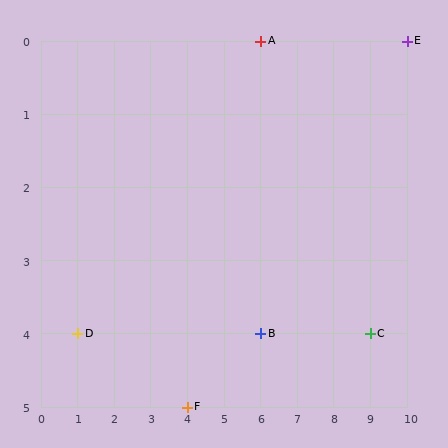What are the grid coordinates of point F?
Point F is at grid coordinates (4, 5).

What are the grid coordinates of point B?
Point B is at grid coordinates (6, 4).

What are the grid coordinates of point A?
Point A is at grid coordinates (6, 0).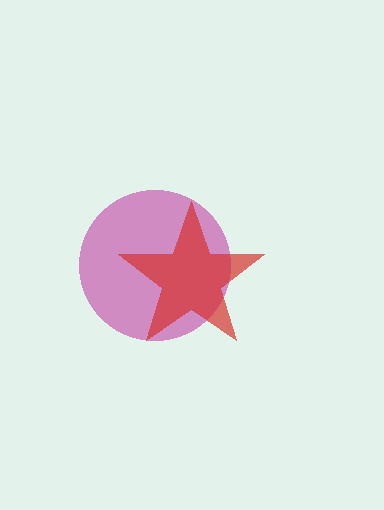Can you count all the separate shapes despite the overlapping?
Yes, there are 2 separate shapes.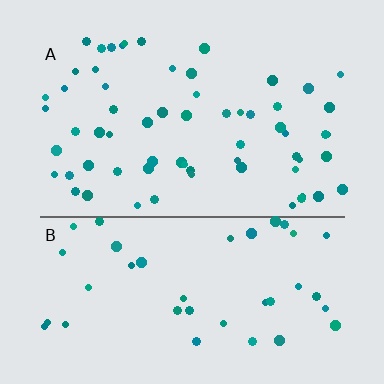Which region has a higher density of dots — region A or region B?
A (the top).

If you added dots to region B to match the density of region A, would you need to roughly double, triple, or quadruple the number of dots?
Approximately double.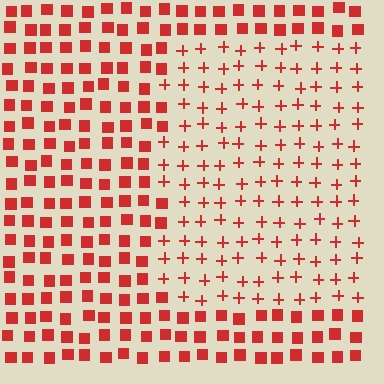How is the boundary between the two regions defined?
The boundary is defined by a change in element shape: plus signs inside vs. squares outside. All elements share the same color and spacing.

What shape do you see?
I see a rectangle.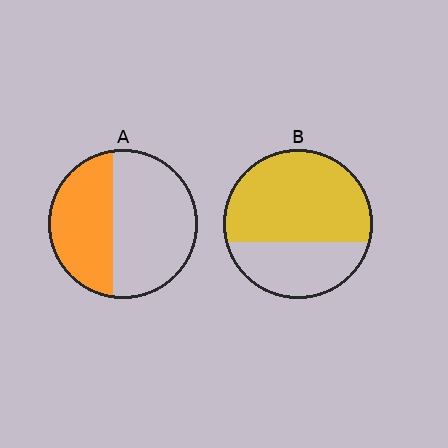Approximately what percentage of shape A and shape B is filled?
A is approximately 40% and B is approximately 65%.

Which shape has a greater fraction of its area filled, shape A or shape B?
Shape B.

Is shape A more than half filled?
No.